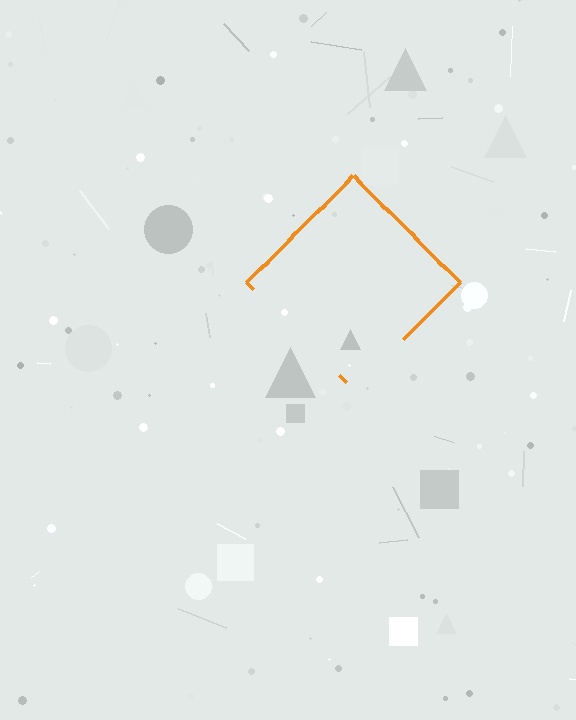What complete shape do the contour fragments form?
The contour fragments form a diamond.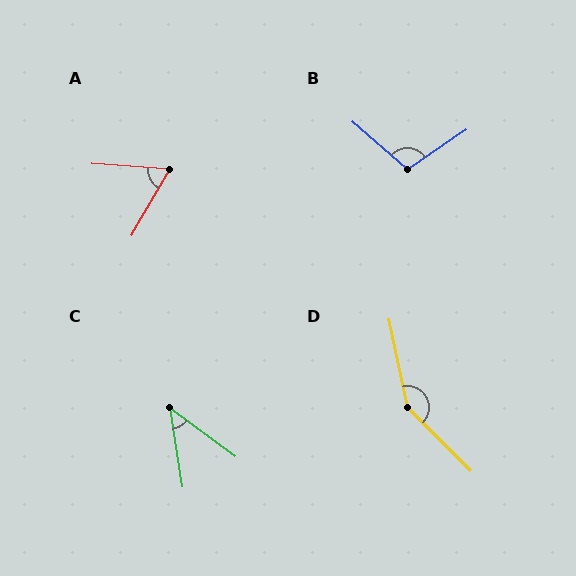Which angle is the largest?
D, at approximately 147 degrees.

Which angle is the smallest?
C, at approximately 45 degrees.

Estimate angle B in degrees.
Approximately 104 degrees.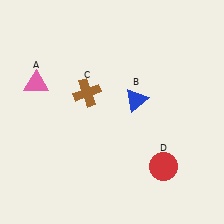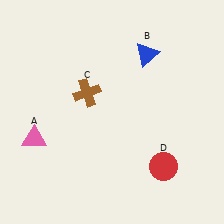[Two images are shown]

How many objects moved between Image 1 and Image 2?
2 objects moved between the two images.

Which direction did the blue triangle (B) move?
The blue triangle (B) moved up.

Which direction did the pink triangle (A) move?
The pink triangle (A) moved down.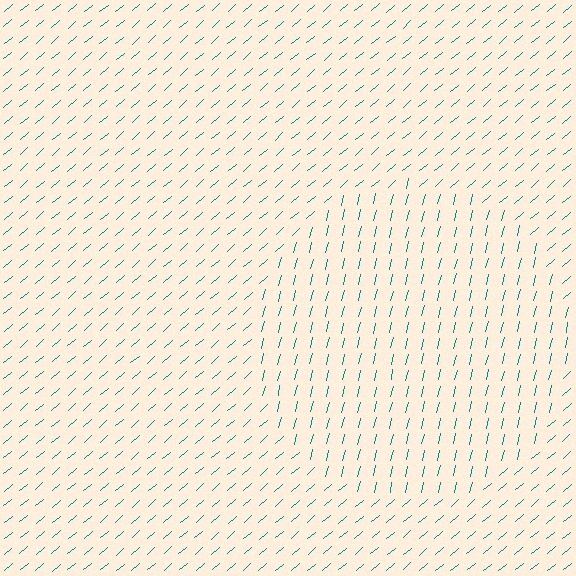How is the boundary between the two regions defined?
The boundary is defined purely by a change in line orientation (approximately 36 degrees difference). All lines are the same color and thickness.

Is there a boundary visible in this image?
Yes, there is a texture boundary formed by a change in line orientation.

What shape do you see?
I see a circle.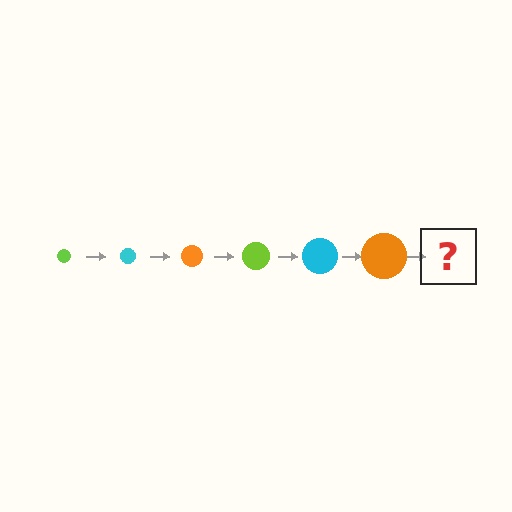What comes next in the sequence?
The next element should be a lime circle, larger than the previous one.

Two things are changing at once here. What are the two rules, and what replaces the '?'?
The two rules are that the circle grows larger each step and the color cycles through lime, cyan, and orange. The '?' should be a lime circle, larger than the previous one.